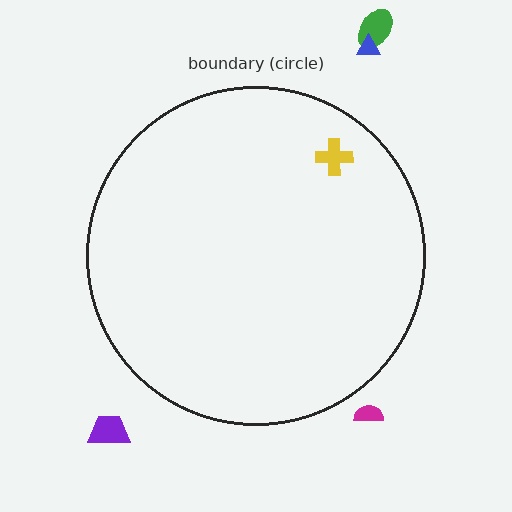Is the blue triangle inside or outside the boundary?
Outside.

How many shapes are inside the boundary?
1 inside, 4 outside.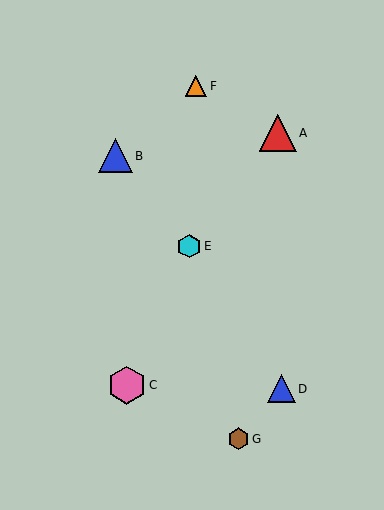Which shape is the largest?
The pink hexagon (labeled C) is the largest.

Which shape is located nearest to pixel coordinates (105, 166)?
The blue triangle (labeled B) at (115, 156) is nearest to that location.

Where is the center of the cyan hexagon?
The center of the cyan hexagon is at (189, 246).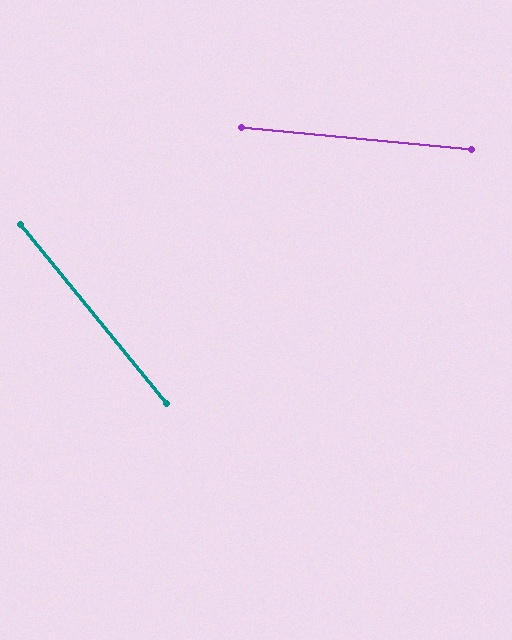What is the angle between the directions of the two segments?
Approximately 45 degrees.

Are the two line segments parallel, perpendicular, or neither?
Neither parallel nor perpendicular — they differ by about 45°.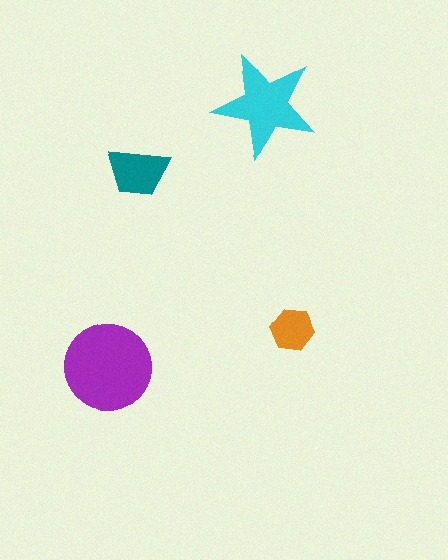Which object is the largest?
The purple circle.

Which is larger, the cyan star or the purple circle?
The purple circle.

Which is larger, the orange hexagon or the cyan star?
The cyan star.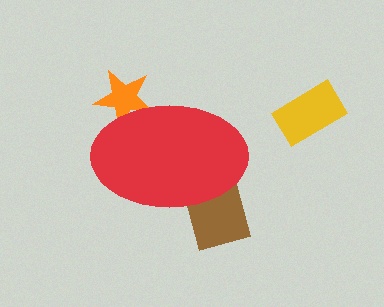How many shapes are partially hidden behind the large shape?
2 shapes are partially hidden.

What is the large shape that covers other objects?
A red ellipse.